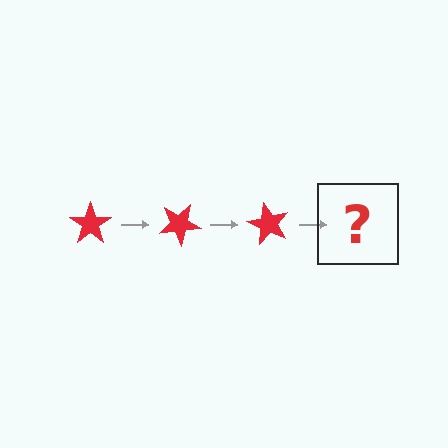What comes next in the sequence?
The next element should be a red star rotated 90 degrees.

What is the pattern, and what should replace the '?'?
The pattern is that the star rotates 30 degrees each step. The '?' should be a red star rotated 90 degrees.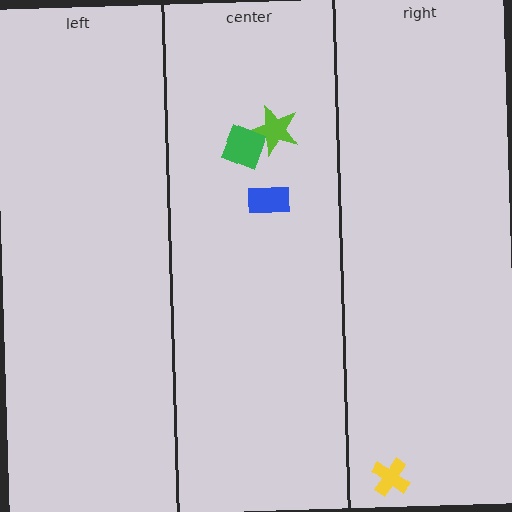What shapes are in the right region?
The yellow cross.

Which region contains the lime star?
The center region.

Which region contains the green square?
The center region.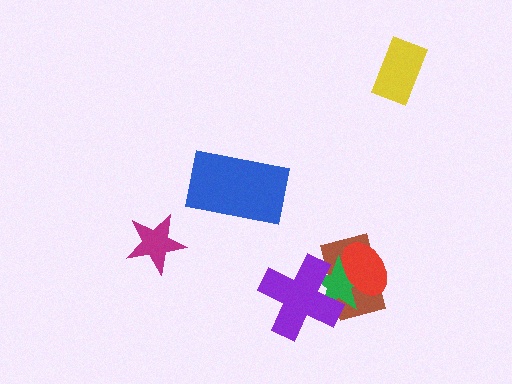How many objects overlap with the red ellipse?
2 objects overlap with the red ellipse.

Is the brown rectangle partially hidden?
Yes, it is partially covered by another shape.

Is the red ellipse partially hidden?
No, no other shape covers it.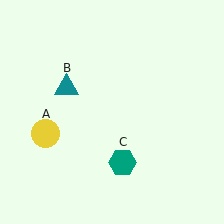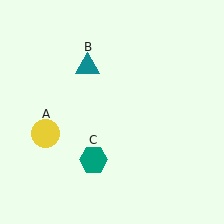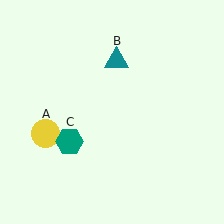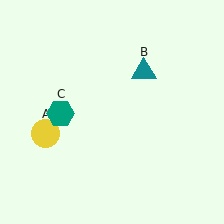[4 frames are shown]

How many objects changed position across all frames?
2 objects changed position: teal triangle (object B), teal hexagon (object C).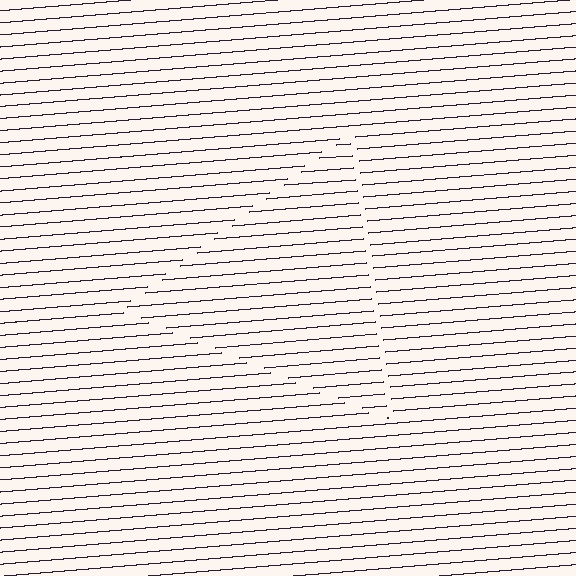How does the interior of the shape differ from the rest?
The interior of the shape contains the same grating, shifted by half a period — the contour is defined by the phase discontinuity where line-ends from the inner and outer gratings abut.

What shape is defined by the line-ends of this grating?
An illusory triangle. The interior of the shape contains the same grating, shifted by half a period — the contour is defined by the phase discontinuity where line-ends from the inner and outer gratings abut.